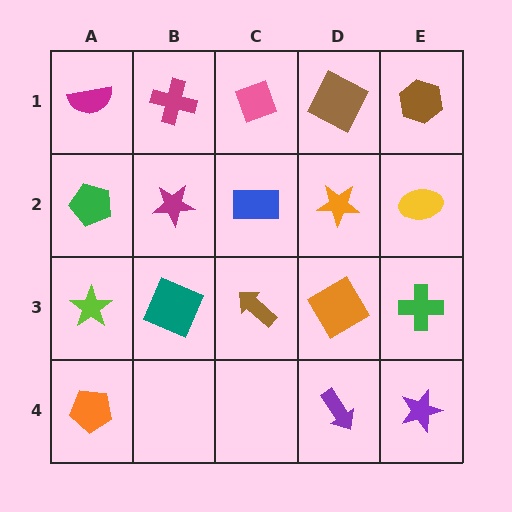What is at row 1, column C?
A pink diamond.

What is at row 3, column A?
A lime star.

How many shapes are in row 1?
5 shapes.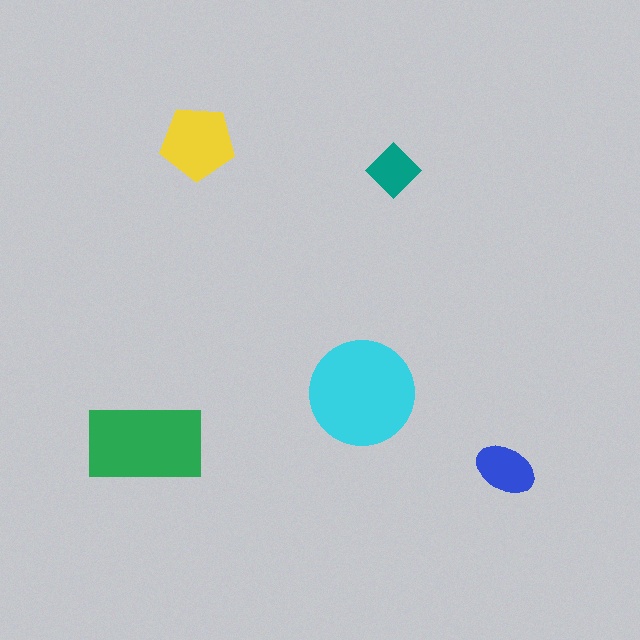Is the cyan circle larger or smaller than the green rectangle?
Larger.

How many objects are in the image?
There are 5 objects in the image.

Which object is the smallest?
The teal diamond.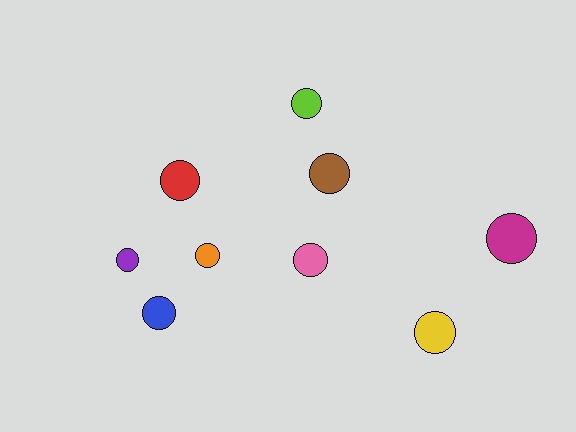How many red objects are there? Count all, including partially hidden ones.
There is 1 red object.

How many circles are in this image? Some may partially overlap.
There are 9 circles.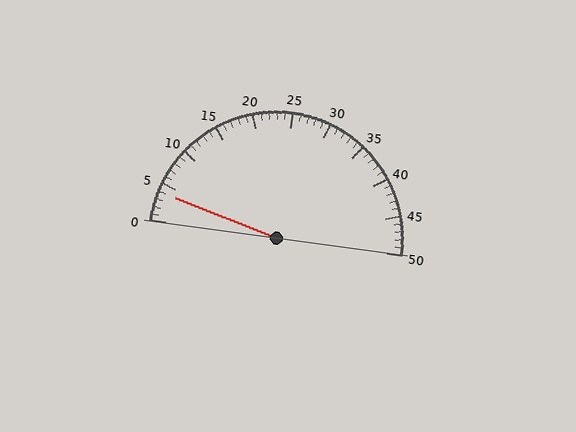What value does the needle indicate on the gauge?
The needle indicates approximately 4.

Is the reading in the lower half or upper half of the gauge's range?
The reading is in the lower half of the range (0 to 50).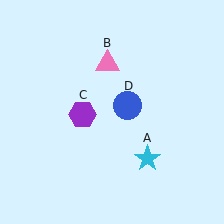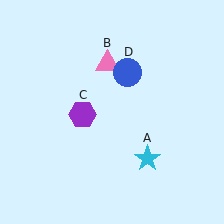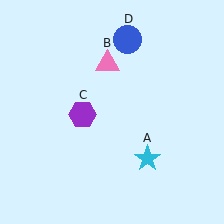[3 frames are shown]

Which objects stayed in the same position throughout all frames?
Cyan star (object A) and pink triangle (object B) and purple hexagon (object C) remained stationary.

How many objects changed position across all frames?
1 object changed position: blue circle (object D).